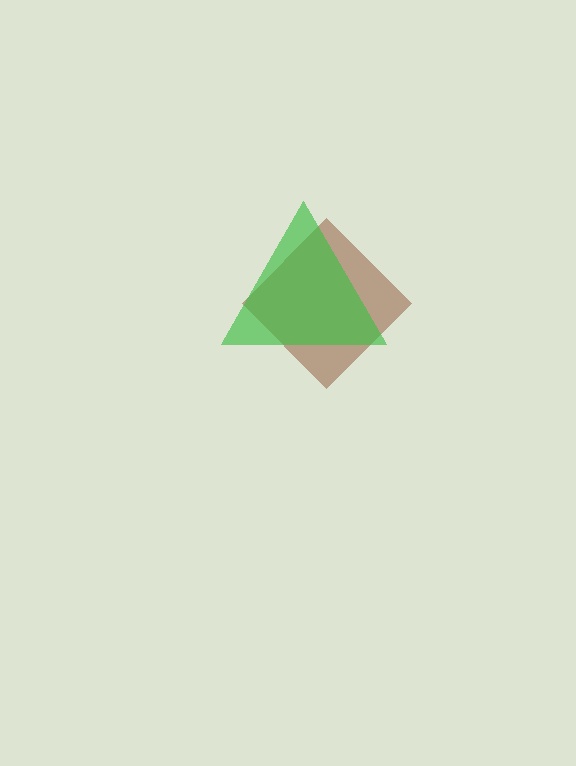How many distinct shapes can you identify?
There are 2 distinct shapes: a brown diamond, a green triangle.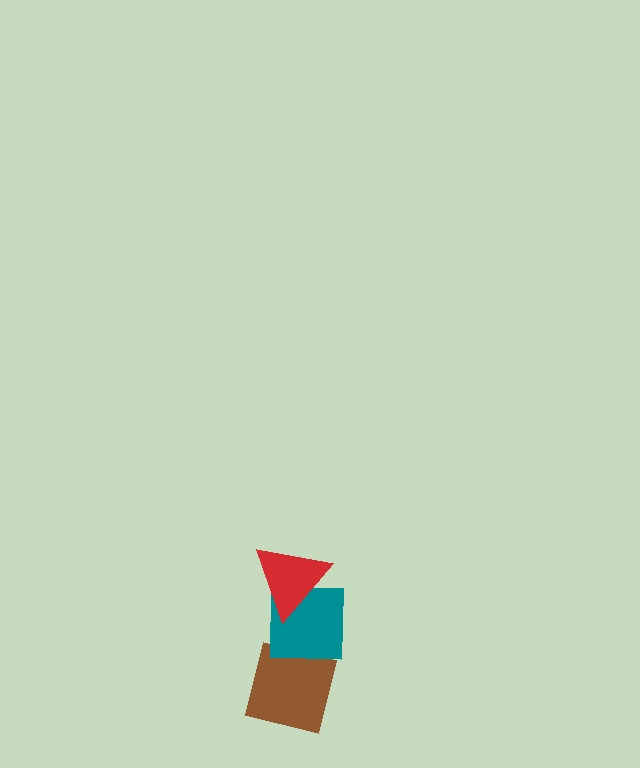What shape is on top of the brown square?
The teal square is on top of the brown square.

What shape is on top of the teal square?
The red triangle is on top of the teal square.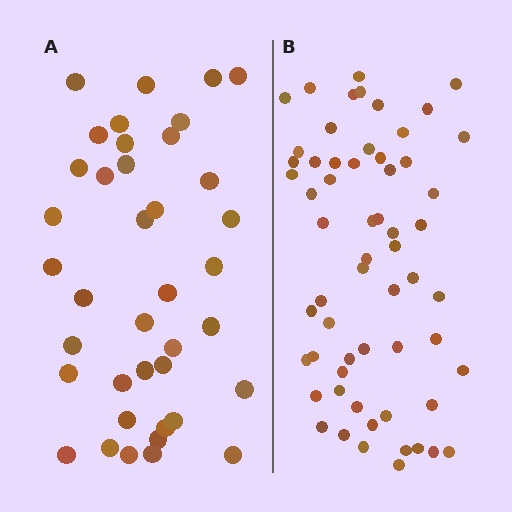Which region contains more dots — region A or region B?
Region B (the right region) has more dots.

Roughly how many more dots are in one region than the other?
Region B has approximately 20 more dots than region A.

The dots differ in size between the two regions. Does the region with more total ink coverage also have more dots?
No. Region A has more total ink coverage because its dots are larger, but region B actually contains more individual dots. Total area can be misleading — the number of items is what matters here.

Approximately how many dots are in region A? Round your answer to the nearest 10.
About 40 dots. (The exact count is 39, which rounds to 40.)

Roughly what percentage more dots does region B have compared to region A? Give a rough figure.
About 55% more.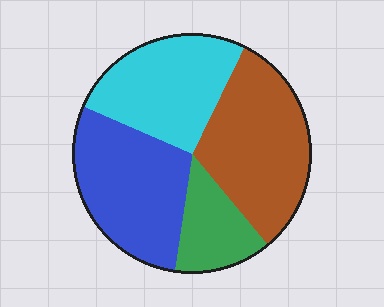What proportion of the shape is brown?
Brown takes up about one third (1/3) of the shape.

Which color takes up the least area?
Green, at roughly 15%.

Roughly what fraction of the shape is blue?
Blue covers roughly 30% of the shape.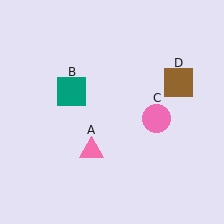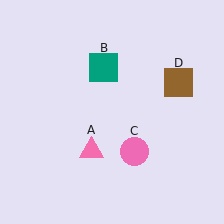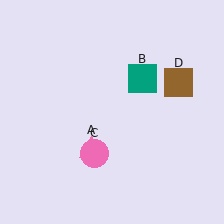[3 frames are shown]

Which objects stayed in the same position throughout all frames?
Pink triangle (object A) and brown square (object D) remained stationary.